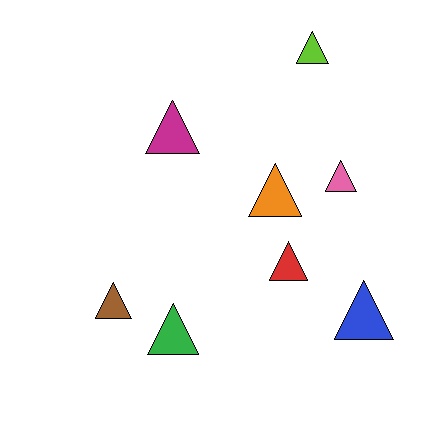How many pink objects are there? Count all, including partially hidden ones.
There is 1 pink object.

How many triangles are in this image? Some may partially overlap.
There are 8 triangles.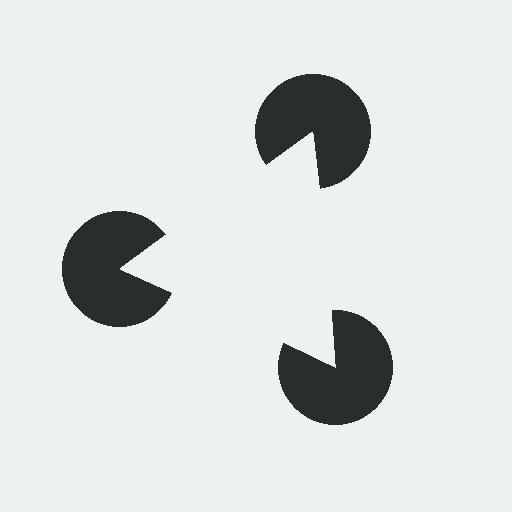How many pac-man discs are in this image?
There are 3 — one at each vertex of the illusory triangle.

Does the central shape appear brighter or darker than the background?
It typically appears slightly brighter than the background, even though no actual brightness change is drawn.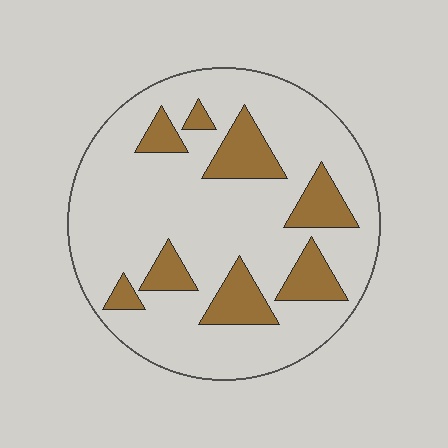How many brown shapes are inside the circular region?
8.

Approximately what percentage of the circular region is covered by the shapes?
Approximately 20%.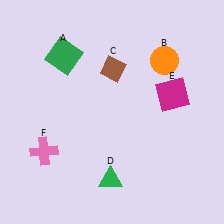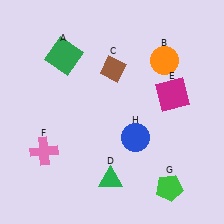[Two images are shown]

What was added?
A green pentagon (G), a blue circle (H) were added in Image 2.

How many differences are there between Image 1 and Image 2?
There are 2 differences between the two images.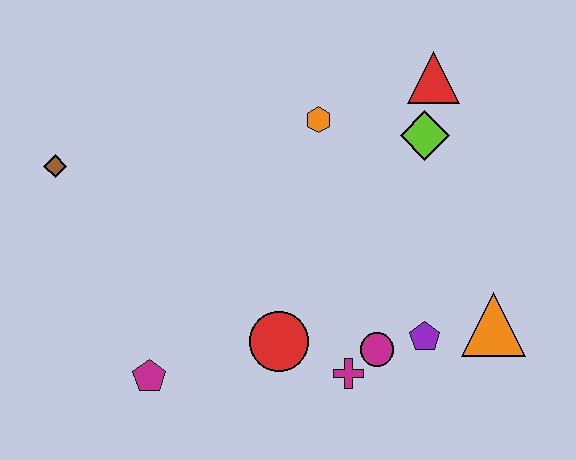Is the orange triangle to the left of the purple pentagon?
No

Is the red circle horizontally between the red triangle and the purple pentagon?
No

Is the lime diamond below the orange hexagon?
Yes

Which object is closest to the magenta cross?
The magenta circle is closest to the magenta cross.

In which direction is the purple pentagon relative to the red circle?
The purple pentagon is to the right of the red circle.